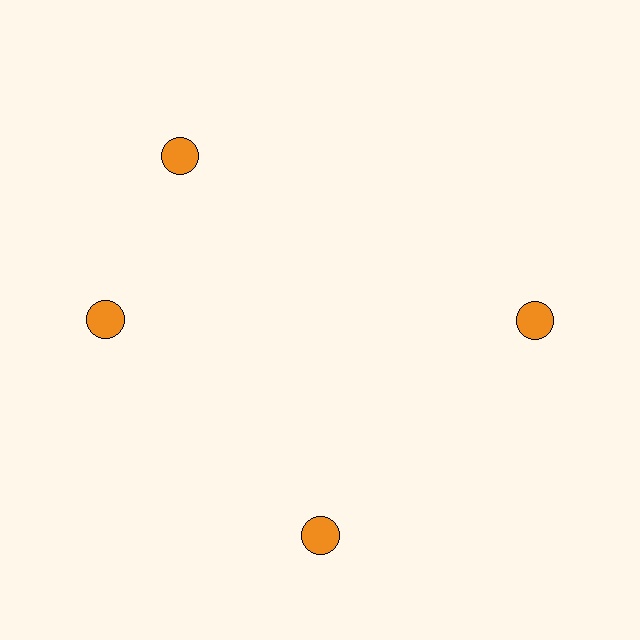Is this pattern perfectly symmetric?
No. The 4 orange circles are arranged in a ring, but one element near the 12 o'clock position is rotated out of alignment along the ring, breaking the 4-fold rotational symmetry.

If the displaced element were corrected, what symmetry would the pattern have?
It would have 4-fold rotational symmetry — the pattern would map onto itself every 90 degrees.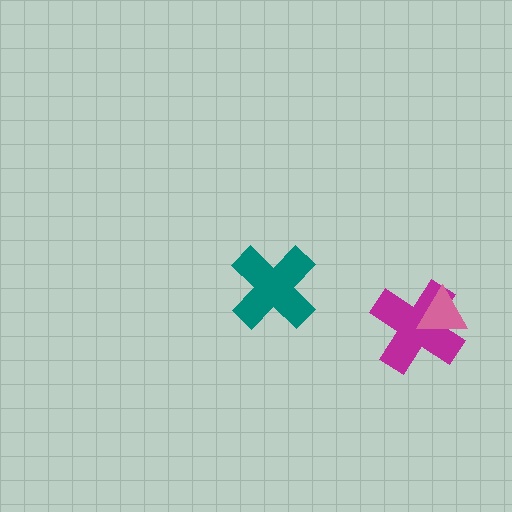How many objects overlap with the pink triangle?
1 object overlaps with the pink triangle.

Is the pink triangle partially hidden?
No, no other shape covers it.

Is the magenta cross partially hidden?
Yes, it is partially covered by another shape.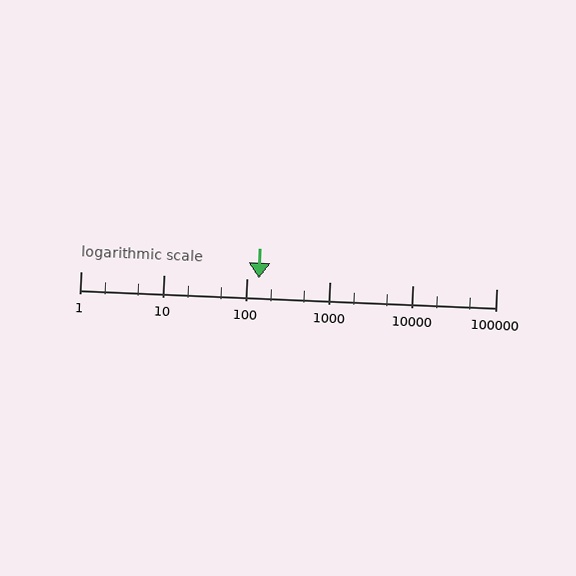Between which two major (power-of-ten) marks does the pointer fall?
The pointer is between 100 and 1000.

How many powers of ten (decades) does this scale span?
The scale spans 5 decades, from 1 to 100000.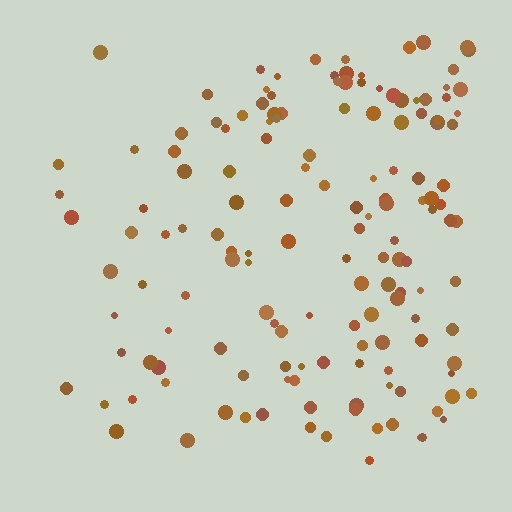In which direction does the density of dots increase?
From left to right, with the right side densest.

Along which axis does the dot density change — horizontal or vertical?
Horizontal.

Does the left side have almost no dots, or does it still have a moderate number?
Still a moderate number, just noticeably fewer than the right.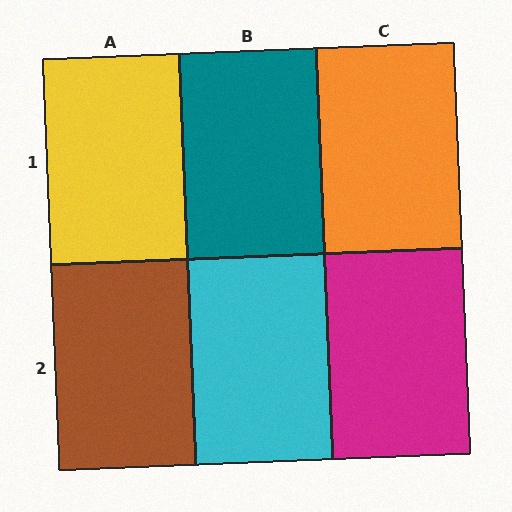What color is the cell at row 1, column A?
Yellow.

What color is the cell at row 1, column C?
Orange.